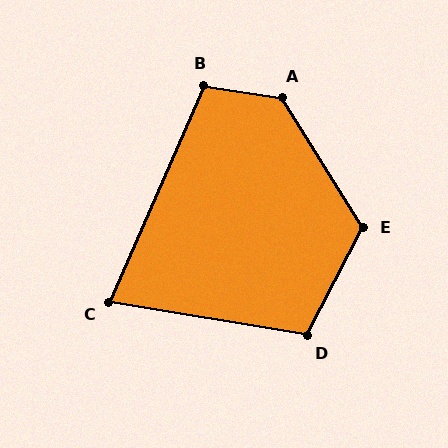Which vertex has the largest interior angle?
A, at approximately 130 degrees.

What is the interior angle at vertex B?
Approximately 105 degrees (obtuse).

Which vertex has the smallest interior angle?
C, at approximately 76 degrees.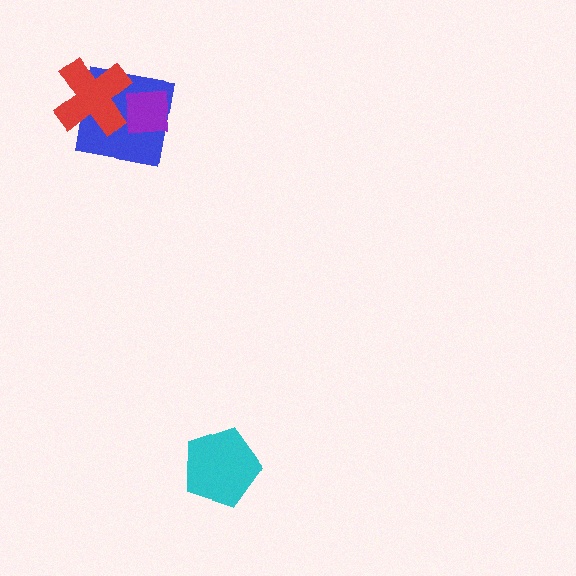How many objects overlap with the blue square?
2 objects overlap with the blue square.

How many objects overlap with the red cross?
2 objects overlap with the red cross.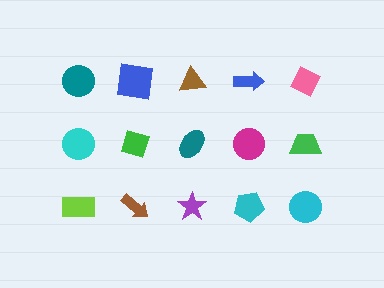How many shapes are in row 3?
5 shapes.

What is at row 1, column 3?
A brown triangle.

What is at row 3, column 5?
A cyan circle.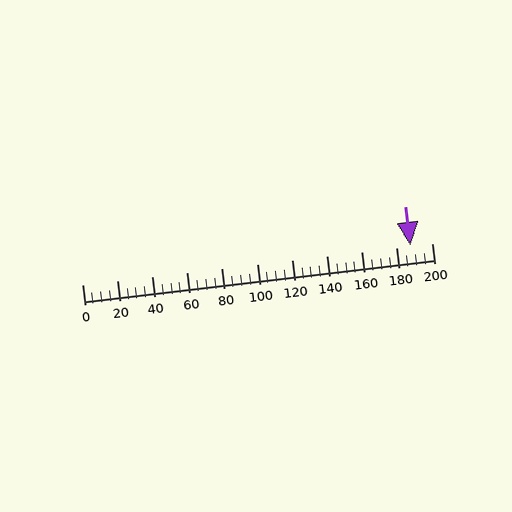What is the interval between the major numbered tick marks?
The major tick marks are spaced 20 units apart.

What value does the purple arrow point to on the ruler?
The purple arrow points to approximately 188.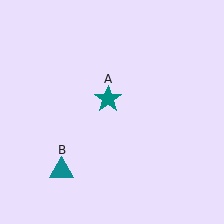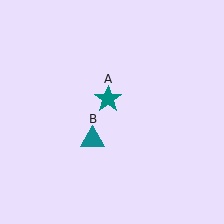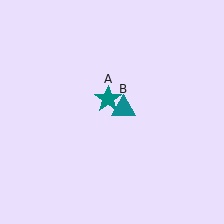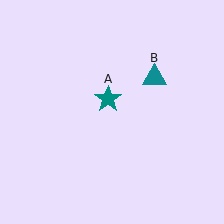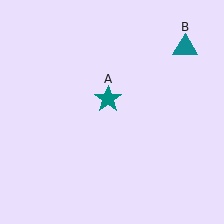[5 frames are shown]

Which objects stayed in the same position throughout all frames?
Teal star (object A) remained stationary.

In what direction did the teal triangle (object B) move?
The teal triangle (object B) moved up and to the right.